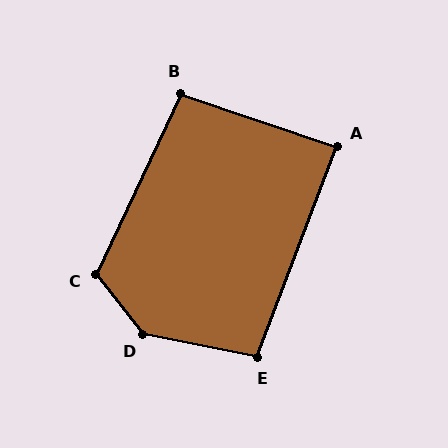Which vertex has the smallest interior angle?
A, at approximately 88 degrees.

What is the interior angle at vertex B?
Approximately 96 degrees (obtuse).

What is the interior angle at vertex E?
Approximately 100 degrees (obtuse).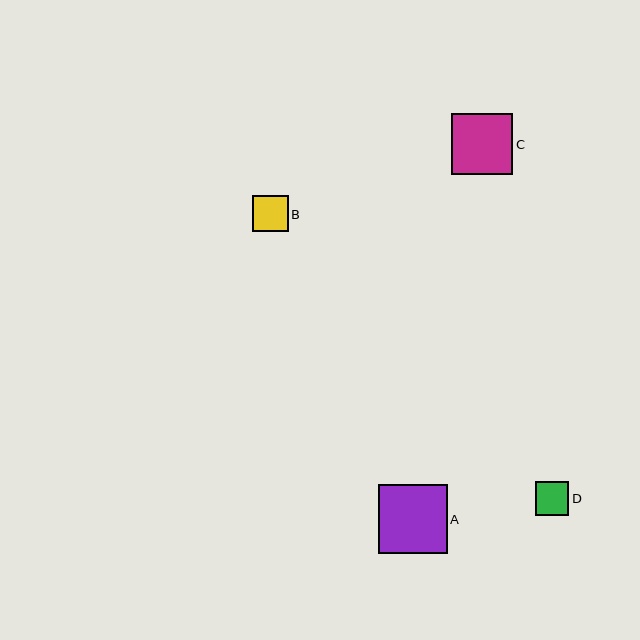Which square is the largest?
Square A is the largest with a size of approximately 69 pixels.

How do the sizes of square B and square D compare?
Square B and square D are approximately the same size.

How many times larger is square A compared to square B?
Square A is approximately 1.9 times the size of square B.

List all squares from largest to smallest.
From largest to smallest: A, C, B, D.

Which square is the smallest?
Square D is the smallest with a size of approximately 33 pixels.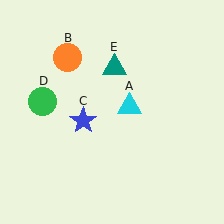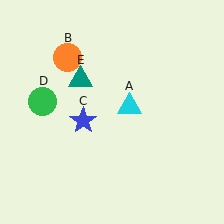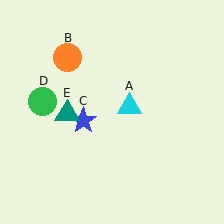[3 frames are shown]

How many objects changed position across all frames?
1 object changed position: teal triangle (object E).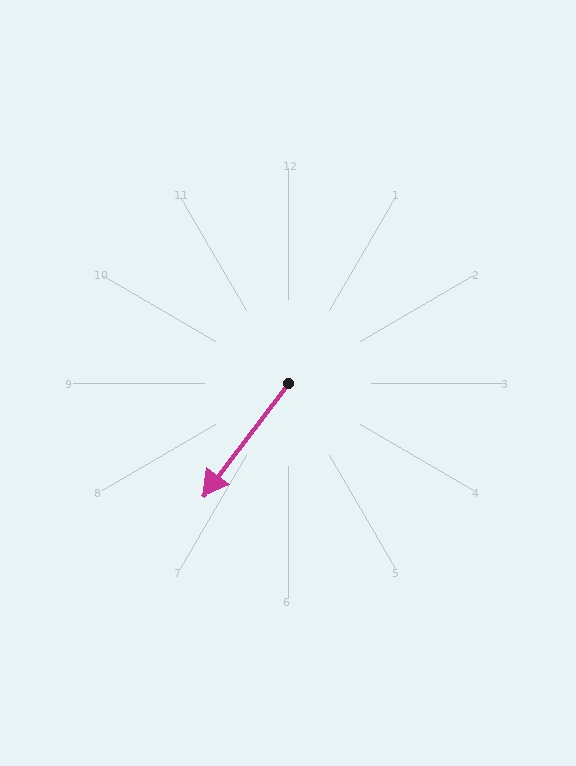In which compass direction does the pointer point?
Southwest.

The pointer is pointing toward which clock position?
Roughly 7 o'clock.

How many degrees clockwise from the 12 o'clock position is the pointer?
Approximately 217 degrees.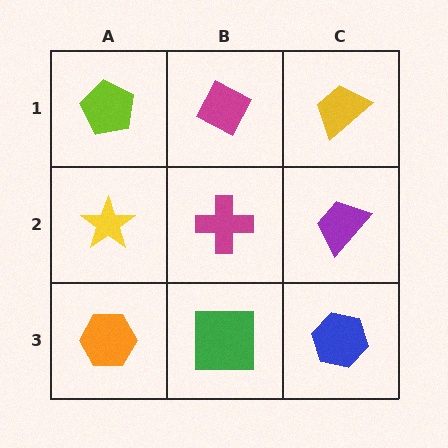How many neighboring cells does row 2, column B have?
4.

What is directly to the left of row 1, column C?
A magenta diamond.